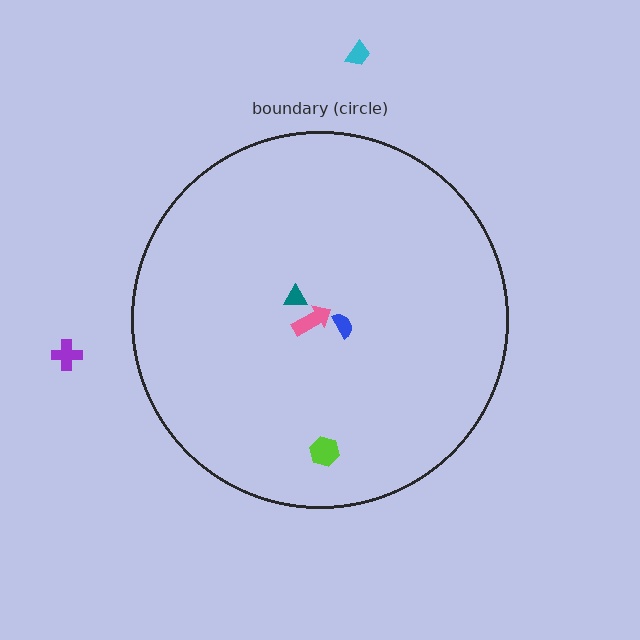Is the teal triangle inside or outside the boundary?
Inside.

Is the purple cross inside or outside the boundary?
Outside.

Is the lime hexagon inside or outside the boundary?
Inside.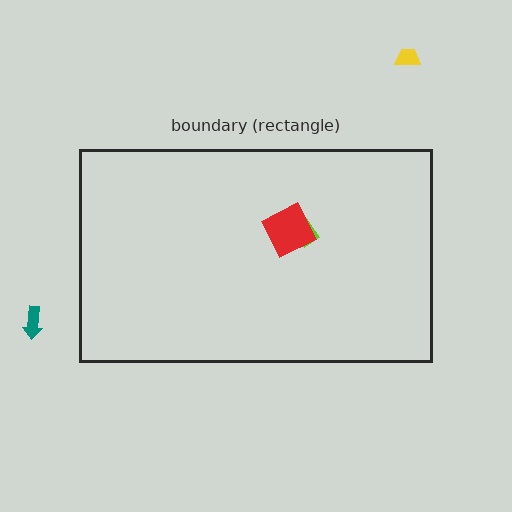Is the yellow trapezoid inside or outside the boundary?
Outside.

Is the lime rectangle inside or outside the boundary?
Inside.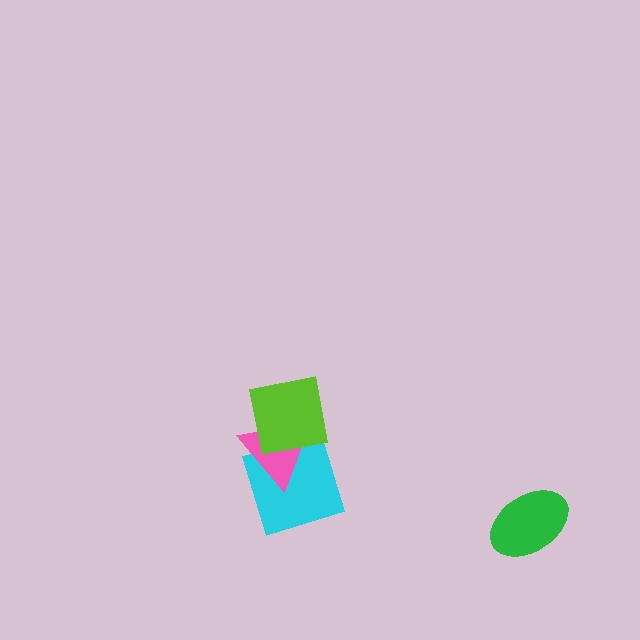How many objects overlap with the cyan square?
1 object overlaps with the cyan square.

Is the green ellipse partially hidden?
No, no other shape covers it.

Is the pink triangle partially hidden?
Yes, it is partially covered by another shape.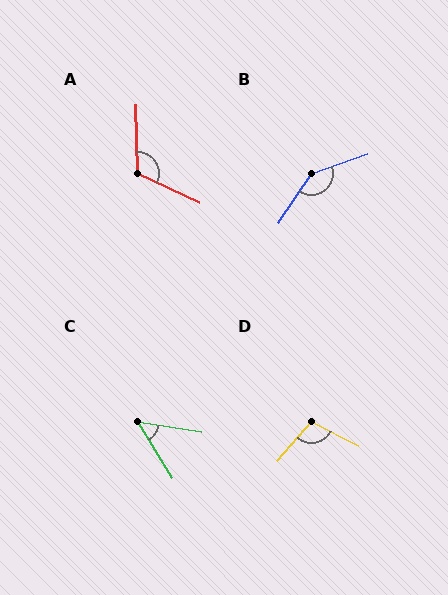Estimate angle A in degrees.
Approximately 116 degrees.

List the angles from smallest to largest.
C (49°), D (104°), A (116°), B (143°).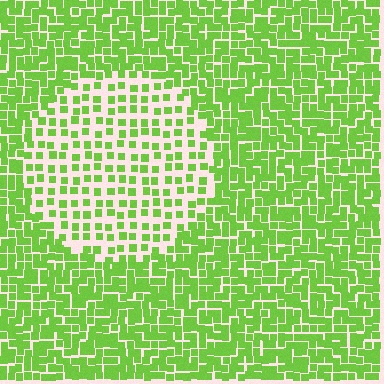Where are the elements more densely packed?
The elements are more densely packed outside the circle boundary.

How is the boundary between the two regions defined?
The boundary is defined by a change in element density (approximately 2.1x ratio). All elements are the same color, size, and shape.